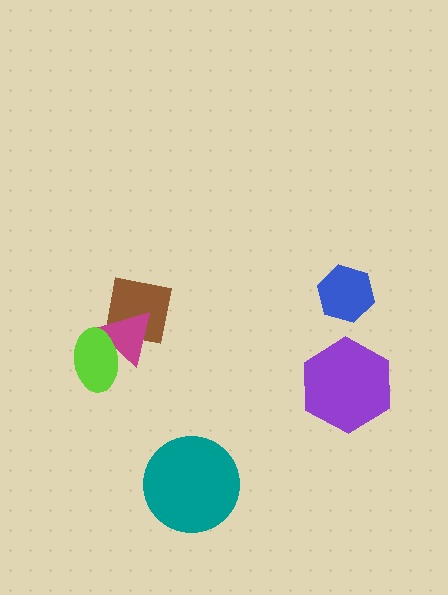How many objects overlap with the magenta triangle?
2 objects overlap with the magenta triangle.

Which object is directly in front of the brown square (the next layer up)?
The magenta triangle is directly in front of the brown square.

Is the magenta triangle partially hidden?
Yes, it is partially covered by another shape.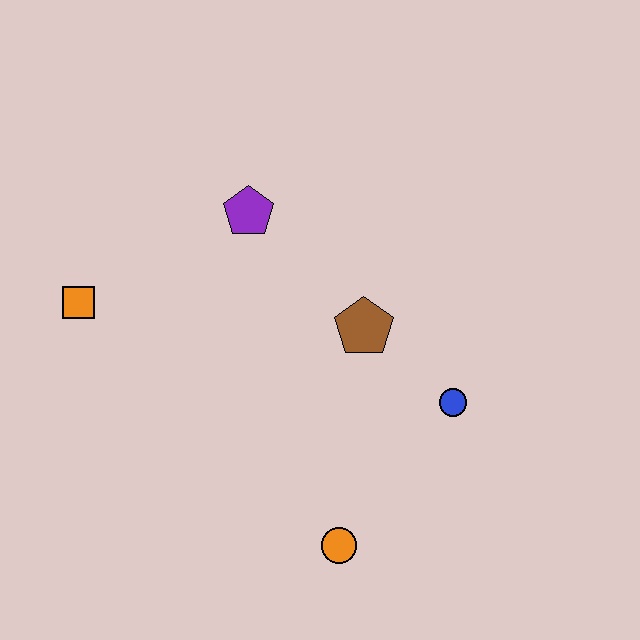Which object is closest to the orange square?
The purple pentagon is closest to the orange square.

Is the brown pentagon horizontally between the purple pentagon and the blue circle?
Yes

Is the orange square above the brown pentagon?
Yes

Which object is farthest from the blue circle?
The orange square is farthest from the blue circle.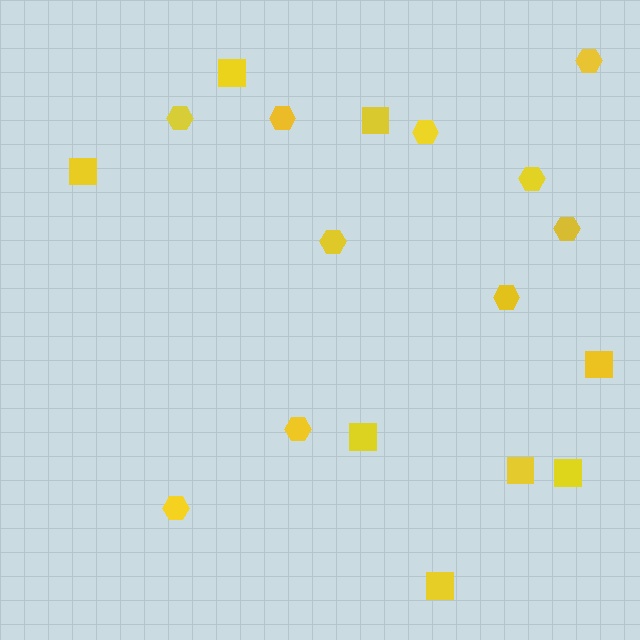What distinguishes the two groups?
There are 2 groups: one group of hexagons (10) and one group of squares (8).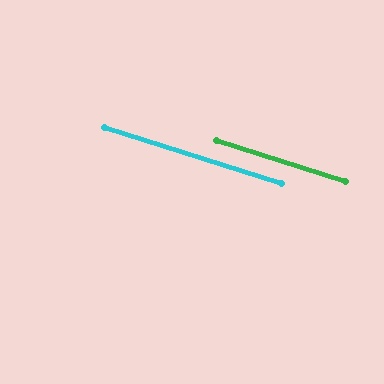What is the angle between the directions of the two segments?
Approximately 0 degrees.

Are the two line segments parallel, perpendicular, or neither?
Parallel — their directions differ by only 0.4°.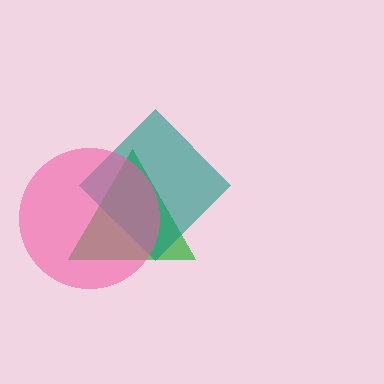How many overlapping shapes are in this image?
There are 3 overlapping shapes in the image.